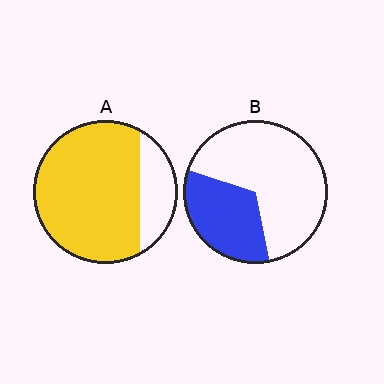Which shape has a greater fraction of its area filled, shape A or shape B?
Shape A.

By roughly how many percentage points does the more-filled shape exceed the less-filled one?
By roughly 45 percentage points (A over B).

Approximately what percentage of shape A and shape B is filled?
A is approximately 80% and B is approximately 35%.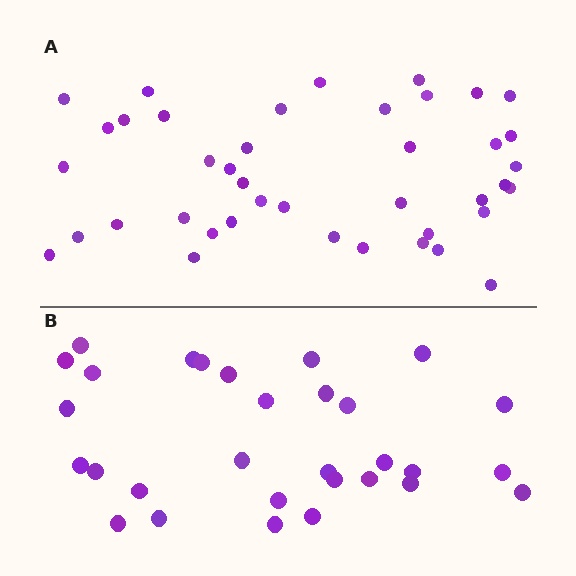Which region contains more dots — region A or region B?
Region A (the top region) has more dots.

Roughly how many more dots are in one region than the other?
Region A has roughly 12 or so more dots than region B.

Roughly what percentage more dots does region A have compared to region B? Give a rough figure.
About 35% more.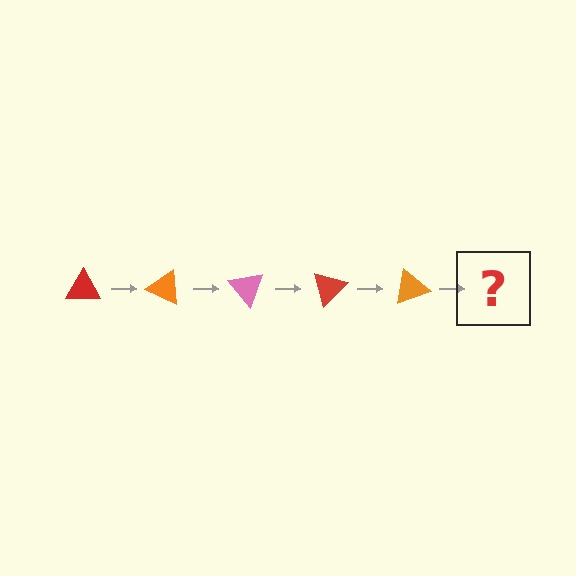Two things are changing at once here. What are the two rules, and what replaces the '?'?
The two rules are that it rotates 25 degrees each step and the color cycles through red, orange, and pink. The '?' should be a pink triangle, rotated 125 degrees from the start.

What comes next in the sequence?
The next element should be a pink triangle, rotated 125 degrees from the start.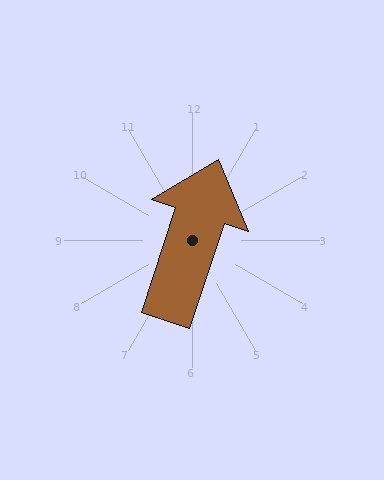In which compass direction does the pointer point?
North.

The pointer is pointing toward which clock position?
Roughly 1 o'clock.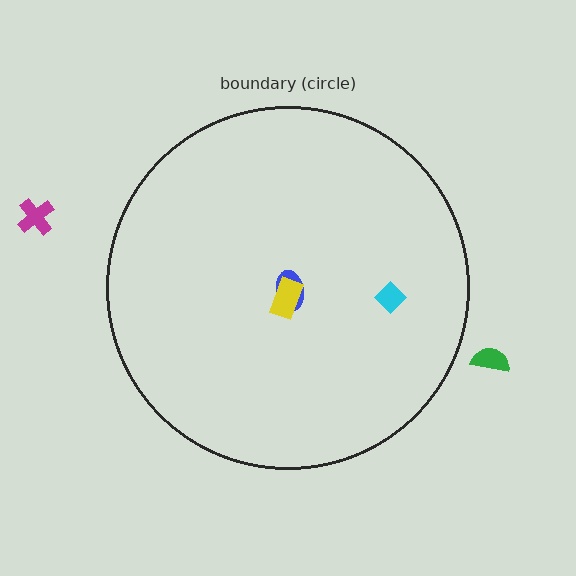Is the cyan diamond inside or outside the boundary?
Inside.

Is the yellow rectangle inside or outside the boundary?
Inside.